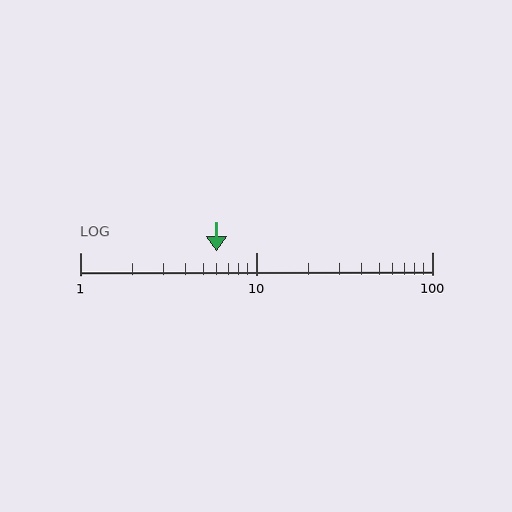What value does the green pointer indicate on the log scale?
The pointer indicates approximately 6.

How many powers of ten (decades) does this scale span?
The scale spans 2 decades, from 1 to 100.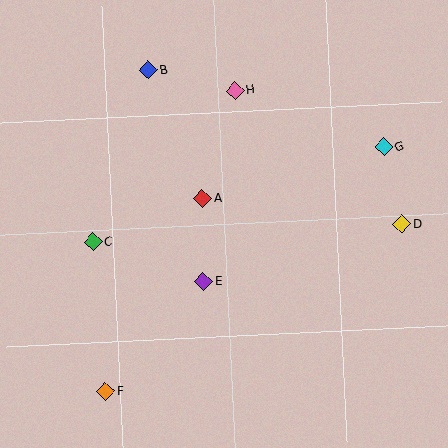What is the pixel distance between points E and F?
The distance between E and F is 147 pixels.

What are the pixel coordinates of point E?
Point E is at (204, 282).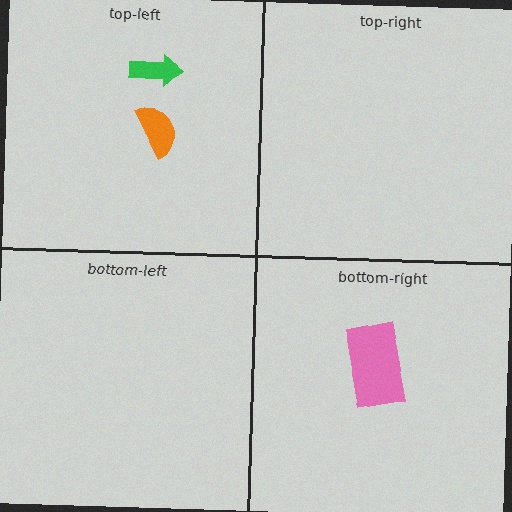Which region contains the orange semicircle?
The top-left region.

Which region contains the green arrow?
The top-left region.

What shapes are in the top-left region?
The orange semicircle, the green arrow.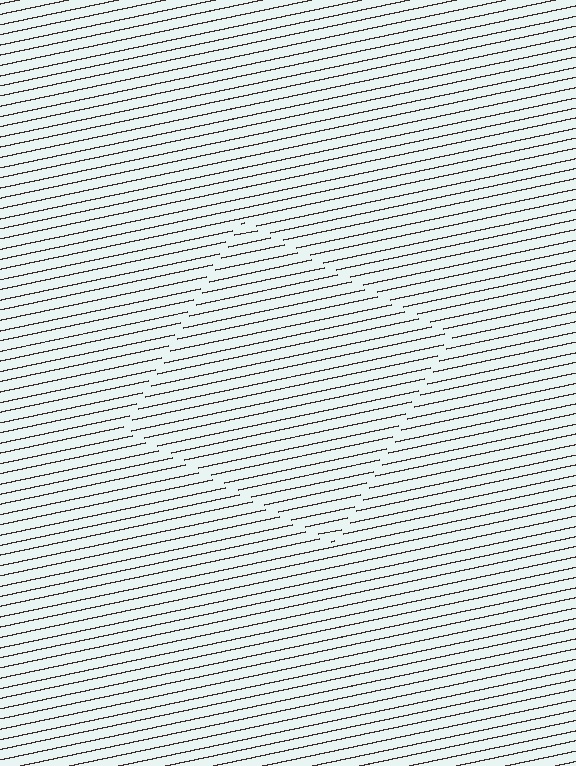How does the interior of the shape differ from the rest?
The interior of the shape contains the same grating, shifted by half a period — the contour is defined by the phase discontinuity where line-ends from the inner and outer gratings abut.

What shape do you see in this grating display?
An illusory square. The interior of the shape contains the same grating, shifted by half a period — the contour is defined by the phase discontinuity where line-ends from the inner and outer gratings abut.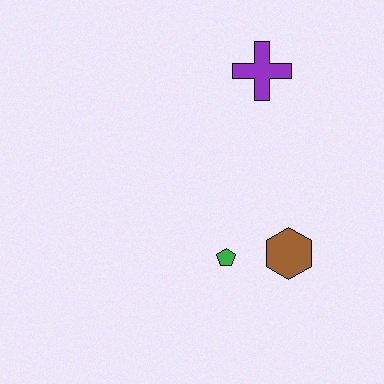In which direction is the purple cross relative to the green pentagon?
The purple cross is above the green pentagon.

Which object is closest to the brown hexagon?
The green pentagon is closest to the brown hexagon.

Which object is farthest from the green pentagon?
The purple cross is farthest from the green pentagon.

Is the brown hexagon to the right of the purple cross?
Yes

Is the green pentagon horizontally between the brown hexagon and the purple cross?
No